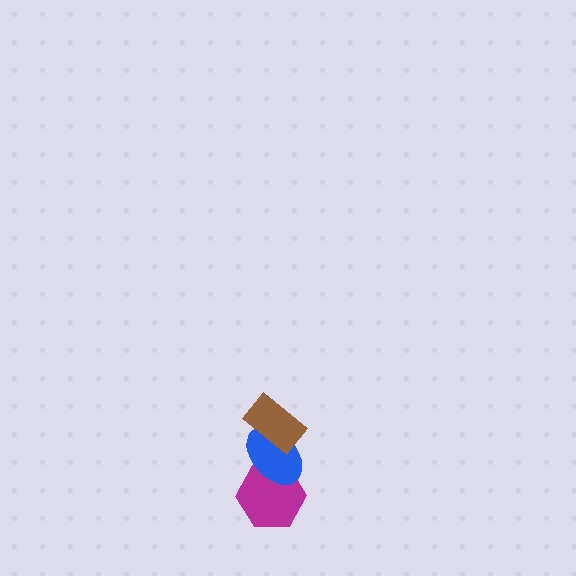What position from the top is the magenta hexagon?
The magenta hexagon is 3rd from the top.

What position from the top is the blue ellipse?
The blue ellipse is 2nd from the top.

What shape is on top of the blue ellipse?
The brown rectangle is on top of the blue ellipse.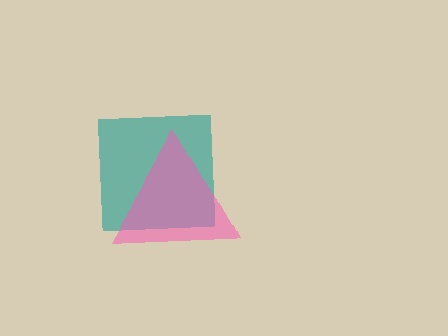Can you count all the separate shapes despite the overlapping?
Yes, there are 2 separate shapes.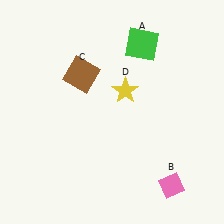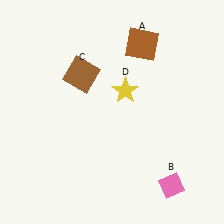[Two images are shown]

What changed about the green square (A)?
In Image 1, A is green. In Image 2, it changed to brown.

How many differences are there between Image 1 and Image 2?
There is 1 difference between the two images.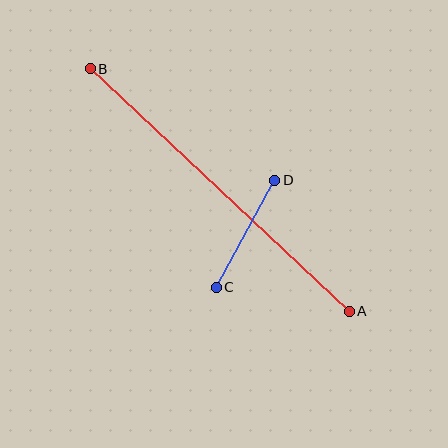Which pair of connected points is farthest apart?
Points A and B are farthest apart.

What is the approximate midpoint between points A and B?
The midpoint is at approximately (220, 190) pixels.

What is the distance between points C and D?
The distance is approximately 122 pixels.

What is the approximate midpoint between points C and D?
The midpoint is at approximately (245, 234) pixels.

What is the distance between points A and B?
The distance is approximately 355 pixels.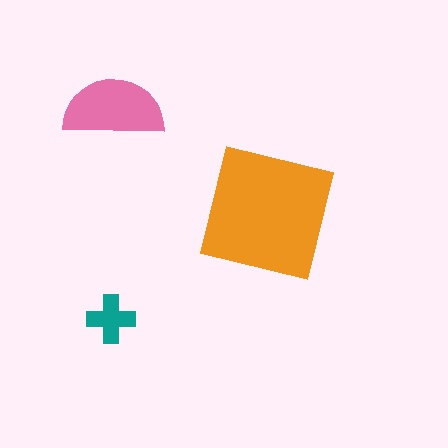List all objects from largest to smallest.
The orange square, the pink semicircle, the teal cross.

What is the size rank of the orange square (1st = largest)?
1st.